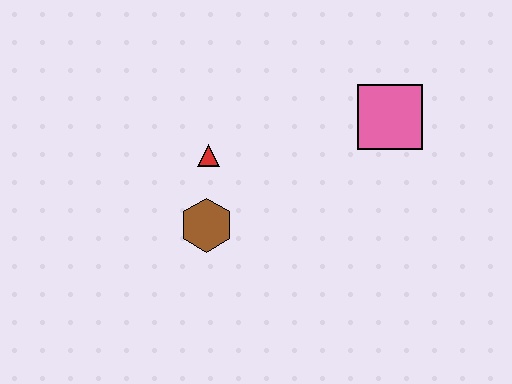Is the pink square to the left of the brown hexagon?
No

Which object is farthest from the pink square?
The brown hexagon is farthest from the pink square.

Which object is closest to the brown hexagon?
The red triangle is closest to the brown hexagon.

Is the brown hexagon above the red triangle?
No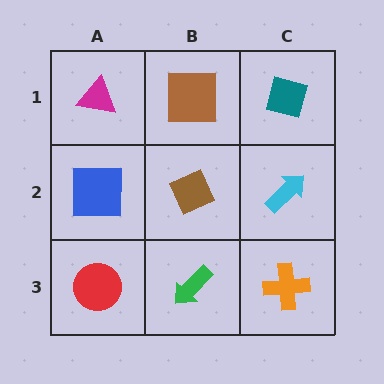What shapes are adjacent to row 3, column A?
A blue square (row 2, column A), a green arrow (row 3, column B).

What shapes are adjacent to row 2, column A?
A magenta triangle (row 1, column A), a red circle (row 3, column A), a brown diamond (row 2, column B).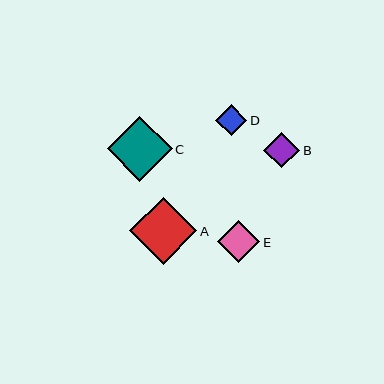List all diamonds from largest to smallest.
From largest to smallest: A, C, E, B, D.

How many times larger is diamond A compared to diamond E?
Diamond A is approximately 1.6 times the size of diamond E.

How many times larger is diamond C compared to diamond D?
Diamond C is approximately 2.1 times the size of diamond D.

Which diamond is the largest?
Diamond A is the largest with a size of approximately 67 pixels.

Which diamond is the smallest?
Diamond D is the smallest with a size of approximately 31 pixels.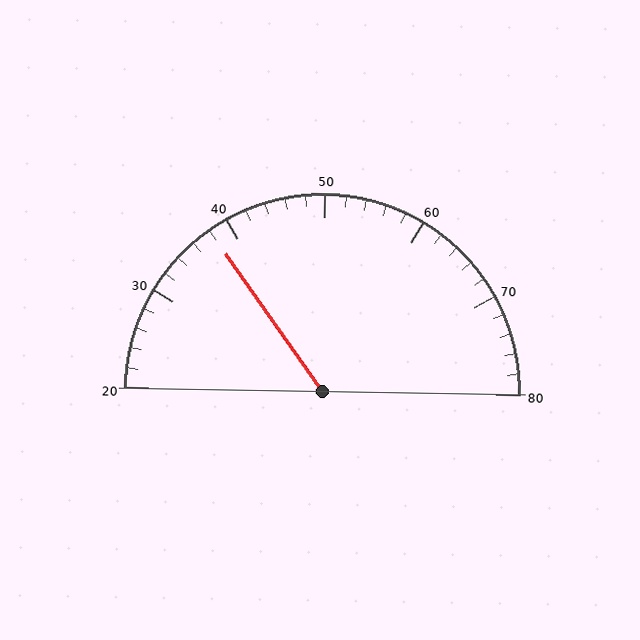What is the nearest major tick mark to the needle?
The nearest major tick mark is 40.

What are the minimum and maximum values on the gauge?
The gauge ranges from 20 to 80.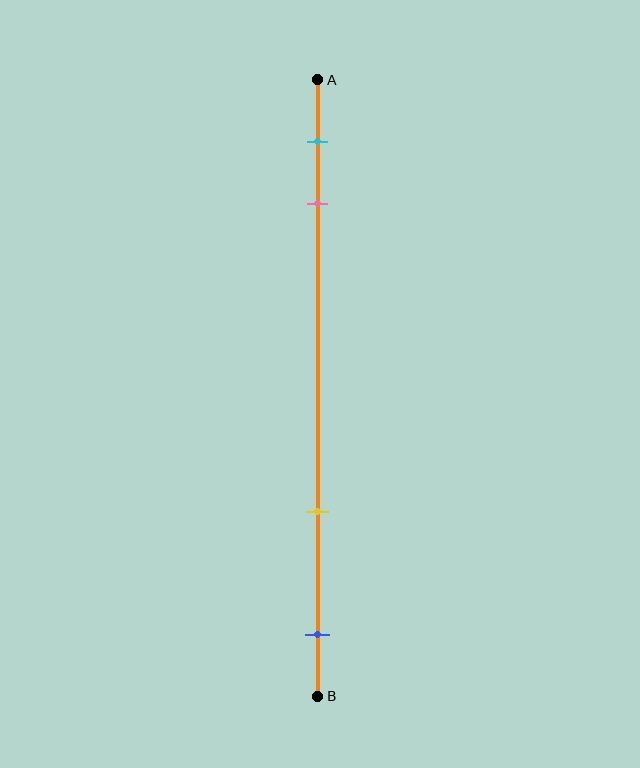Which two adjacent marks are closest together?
The cyan and pink marks are the closest adjacent pair.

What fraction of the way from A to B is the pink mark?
The pink mark is approximately 20% (0.2) of the way from A to B.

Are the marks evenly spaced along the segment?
No, the marks are not evenly spaced.